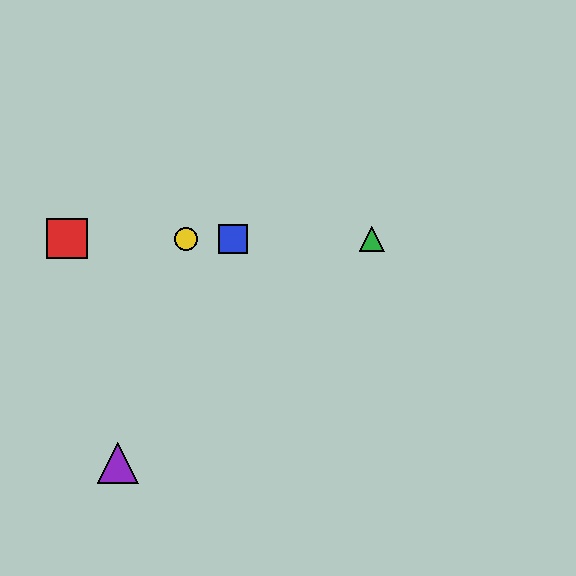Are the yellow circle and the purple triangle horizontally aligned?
No, the yellow circle is at y≈239 and the purple triangle is at y≈463.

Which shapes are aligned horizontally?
The red square, the blue square, the green triangle, the yellow circle are aligned horizontally.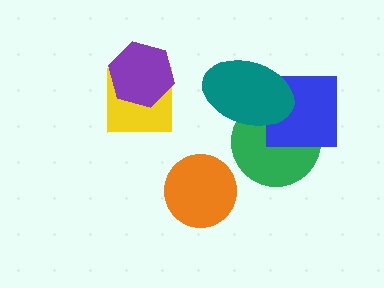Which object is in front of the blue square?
The teal ellipse is in front of the blue square.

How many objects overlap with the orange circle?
0 objects overlap with the orange circle.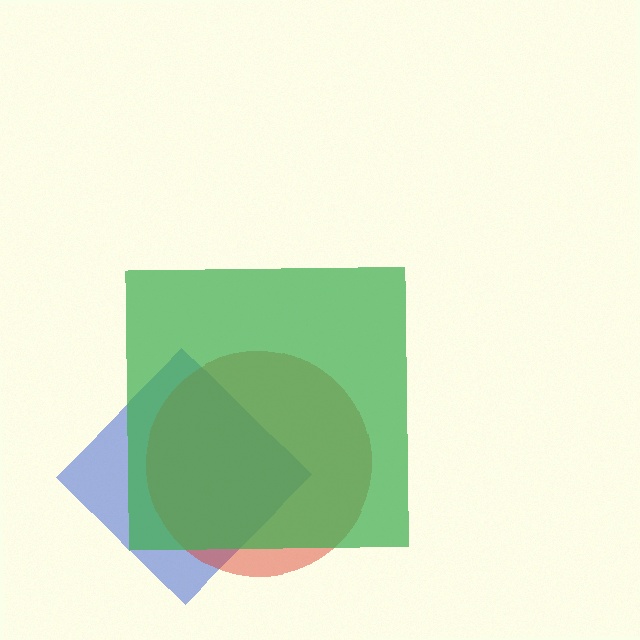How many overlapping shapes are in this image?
There are 3 overlapping shapes in the image.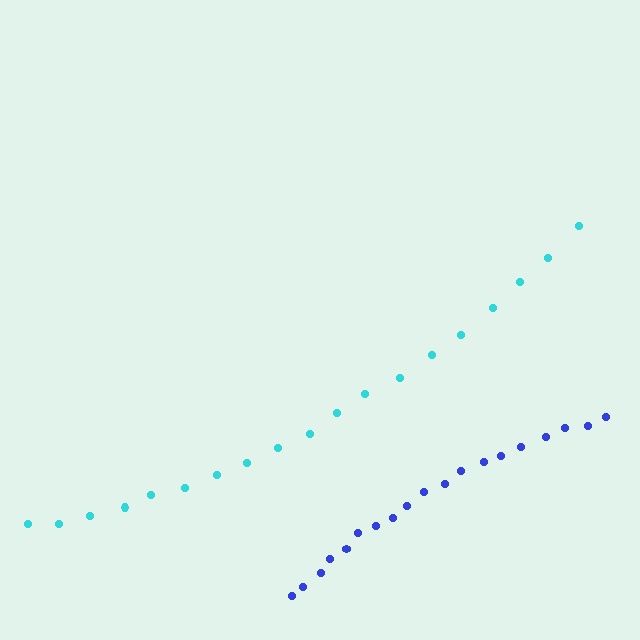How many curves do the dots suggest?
There are 2 distinct paths.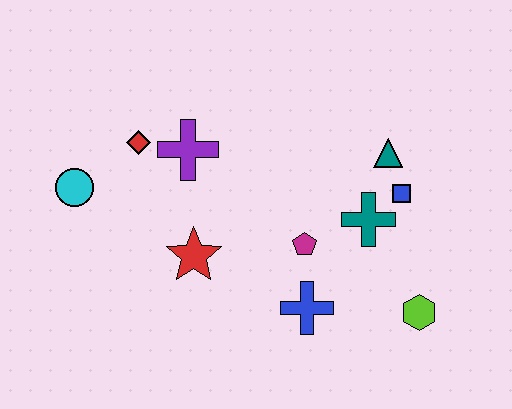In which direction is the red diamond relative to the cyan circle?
The red diamond is to the right of the cyan circle.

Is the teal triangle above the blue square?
Yes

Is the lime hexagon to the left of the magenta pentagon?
No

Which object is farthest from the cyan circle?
The lime hexagon is farthest from the cyan circle.